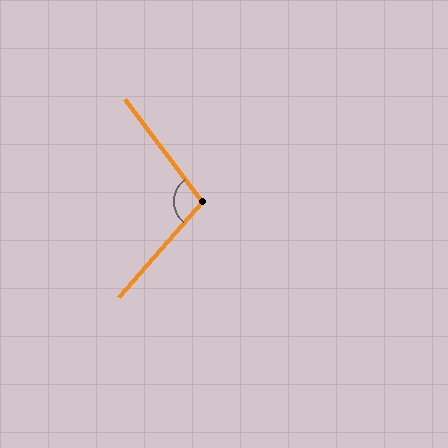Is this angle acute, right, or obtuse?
It is obtuse.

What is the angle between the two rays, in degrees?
Approximately 102 degrees.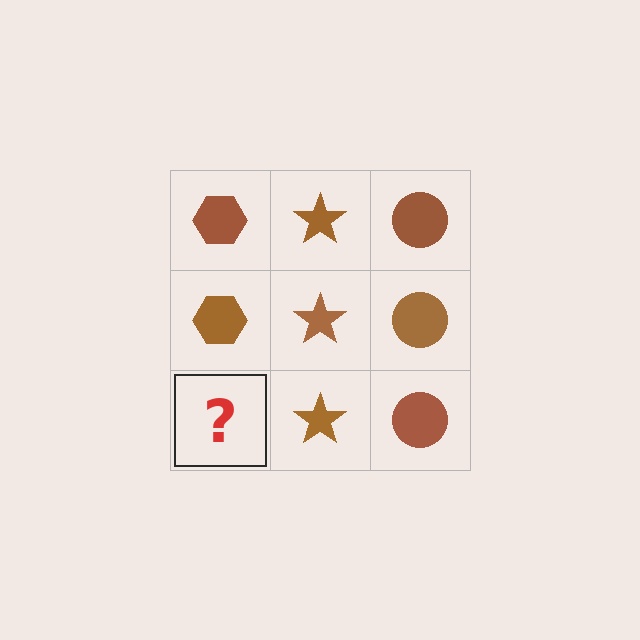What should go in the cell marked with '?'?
The missing cell should contain a brown hexagon.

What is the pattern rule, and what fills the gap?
The rule is that each column has a consistent shape. The gap should be filled with a brown hexagon.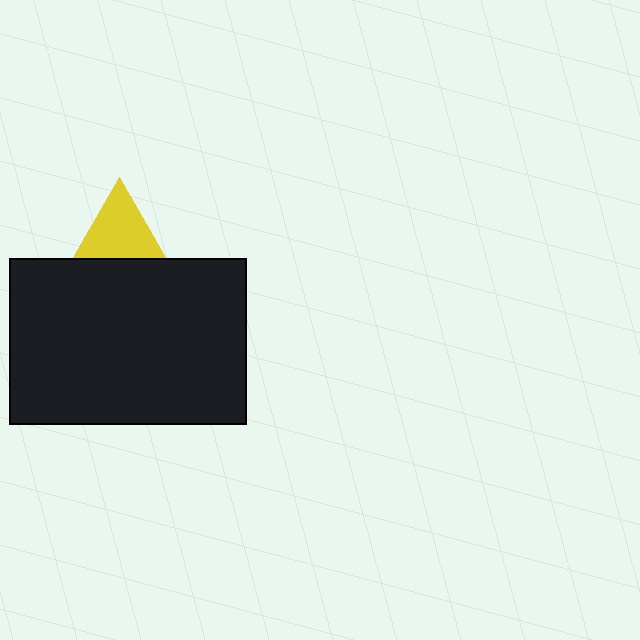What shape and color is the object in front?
The object in front is a black rectangle.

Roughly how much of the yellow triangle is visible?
About half of it is visible (roughly 64%).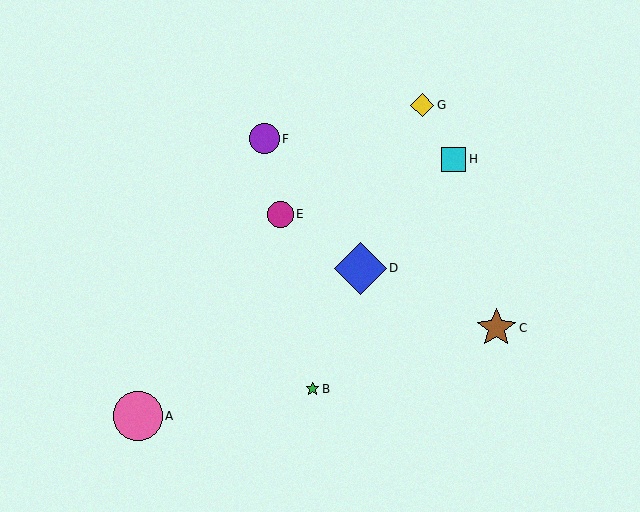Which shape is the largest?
The blue diamond (labeled D) is the largest.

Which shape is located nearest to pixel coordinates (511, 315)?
The brown star (labeled C) at (496, 328) is nearest to that location.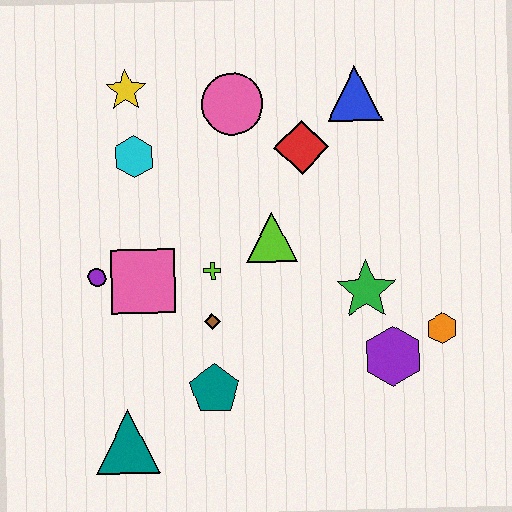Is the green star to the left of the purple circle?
No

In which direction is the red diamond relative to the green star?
The red diamond is above the green star.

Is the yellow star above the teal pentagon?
Yes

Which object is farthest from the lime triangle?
The teal triangle is farthest from the lime triangle.